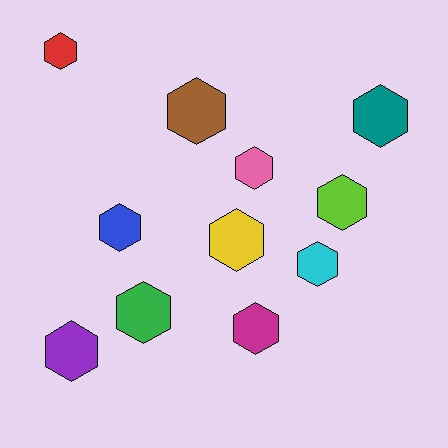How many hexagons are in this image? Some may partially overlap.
There are 11 hexagons.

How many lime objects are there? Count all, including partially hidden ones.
There is 1 lime object.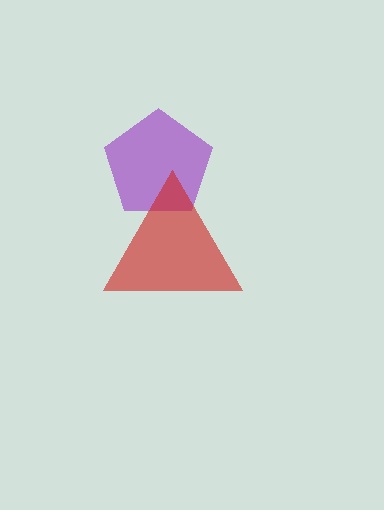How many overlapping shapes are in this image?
There are 2 overlapping shapes in the image.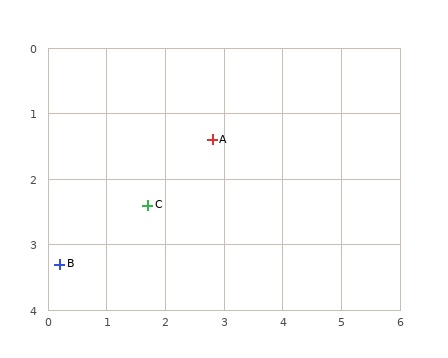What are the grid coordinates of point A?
Point A is at approximately (2.8, 1.4).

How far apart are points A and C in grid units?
Points A and C are about 1.5 grid units apart.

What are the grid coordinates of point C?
Point C is at approximately (1.7, 2.4).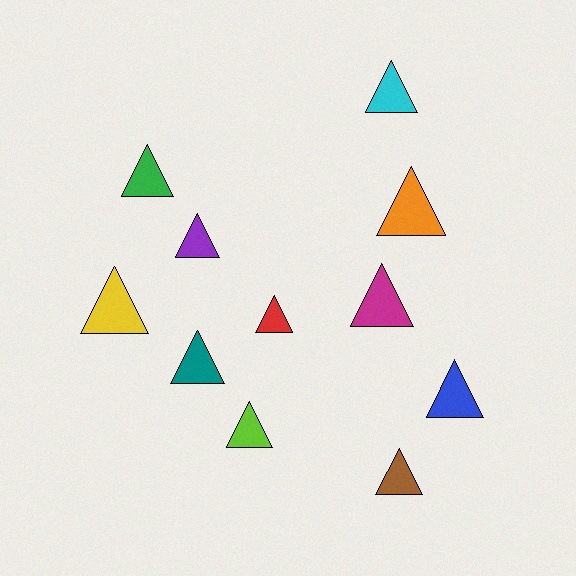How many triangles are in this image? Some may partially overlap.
There are 11 triangles.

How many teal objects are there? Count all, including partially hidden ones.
There is 1 teal object.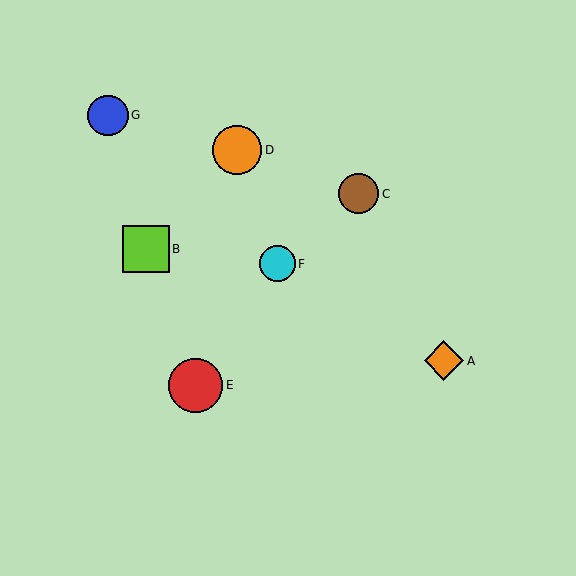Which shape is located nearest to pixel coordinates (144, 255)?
The lime square (labeled B) at (146, 249) is nearest to that location.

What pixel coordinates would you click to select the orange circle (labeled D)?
Click at (237, 150) to select the orange circle D.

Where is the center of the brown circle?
The center of the brown circle is at (359, 194).